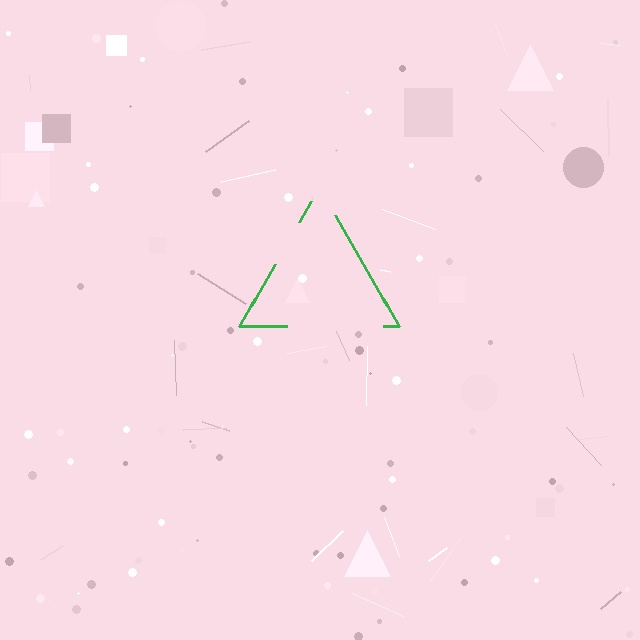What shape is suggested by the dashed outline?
The dashed outline suggests a triangle.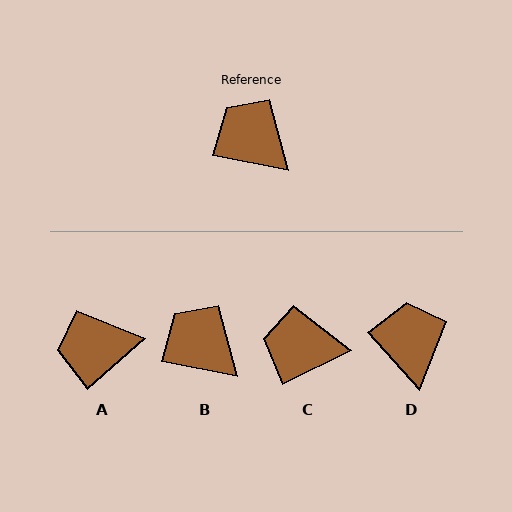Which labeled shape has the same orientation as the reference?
B.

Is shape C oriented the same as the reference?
No, it is off by about 37 degrees.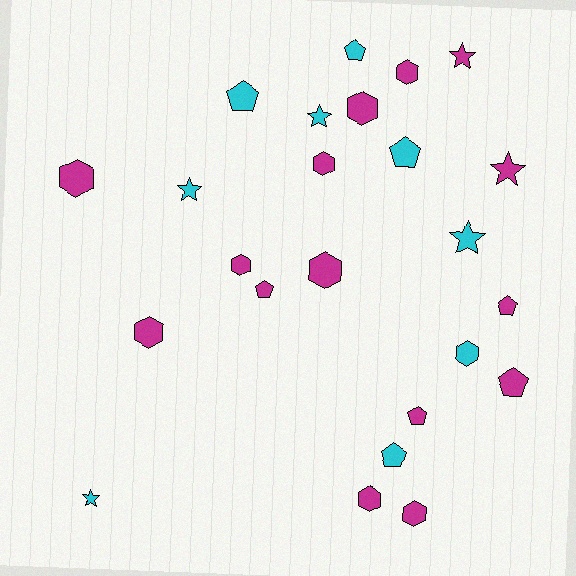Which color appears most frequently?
Magenta, with 15 objects.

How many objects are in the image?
There are 24 objects.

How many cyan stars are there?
There are 4 cyan stars.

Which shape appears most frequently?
Hexagon, with 10 objects.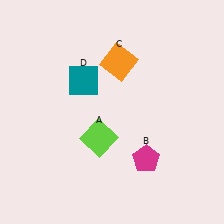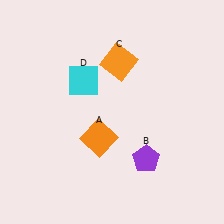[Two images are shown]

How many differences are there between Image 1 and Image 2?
There are 3 differences between the two images.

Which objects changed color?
A changed from lime to orange. B changed from magenta to purple. D changed from teal to cyan.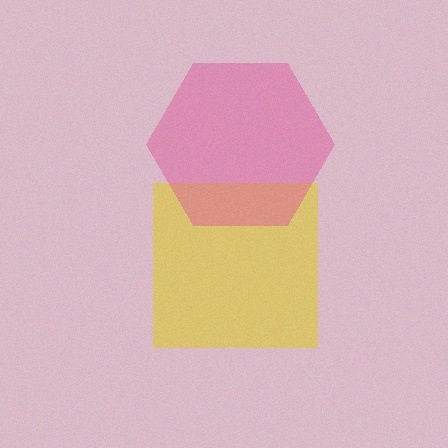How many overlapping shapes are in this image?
There are 2 overlapping shapes in the image.